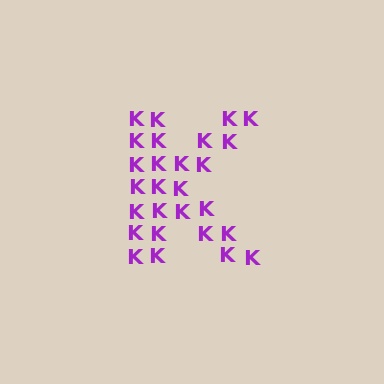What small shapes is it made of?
It is made of small letter K's.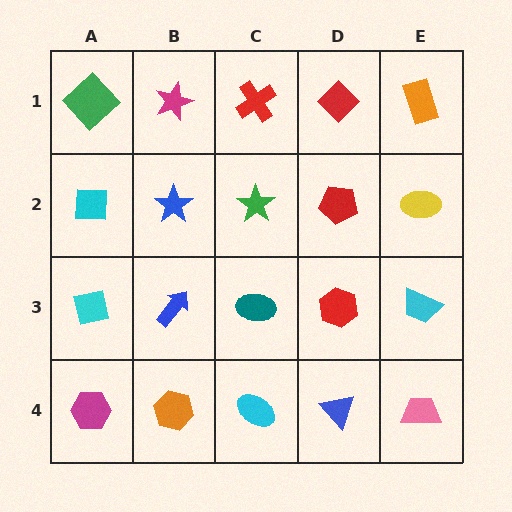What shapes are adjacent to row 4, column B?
A blue arrow (row 3, column B), a magenta hexagon (row 4, column A), a cyan ellipse (row 4, column C).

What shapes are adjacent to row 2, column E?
An orange rectangle (row 1, column E), a cyan trapezoid (row 3, column E), a red pentagon (row 2, column D).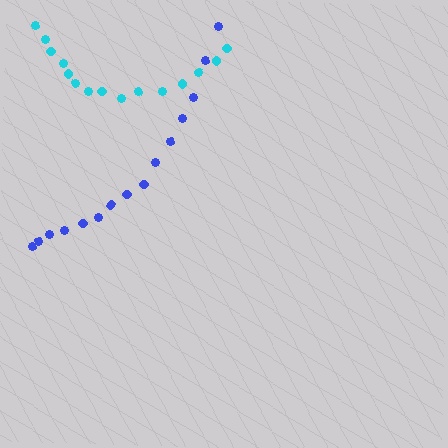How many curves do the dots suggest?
There are 2 distinct paths.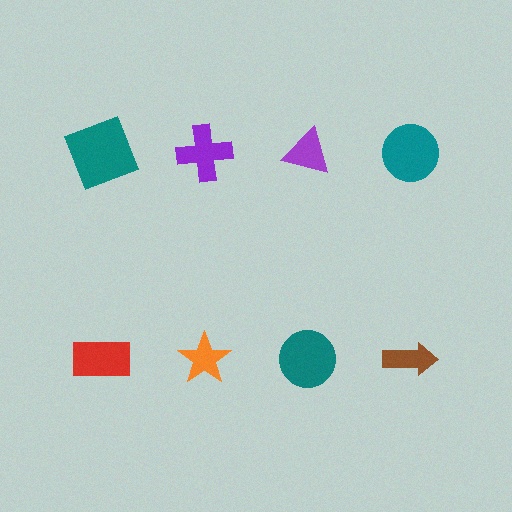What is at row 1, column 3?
A purple triangle.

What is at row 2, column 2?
An orange star.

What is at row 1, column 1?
A teal square.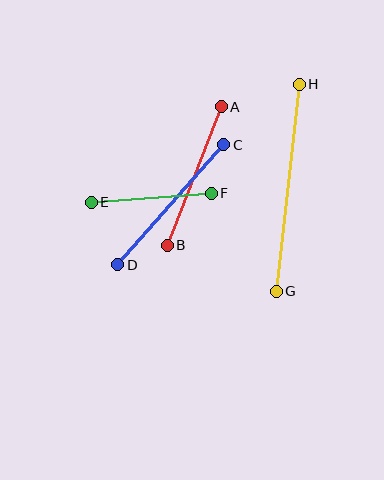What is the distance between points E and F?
The distance is approximately 120 pixels.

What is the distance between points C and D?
The distance is approximately 160 pixels.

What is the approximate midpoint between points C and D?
The midpoint is at approximately (171, 205) pixels.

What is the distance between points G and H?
The distance is approximately 208 pixels.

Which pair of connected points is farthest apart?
Points G and H are farthest apart.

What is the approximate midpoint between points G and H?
The midpoint is at approximately (288, 188) pixels.